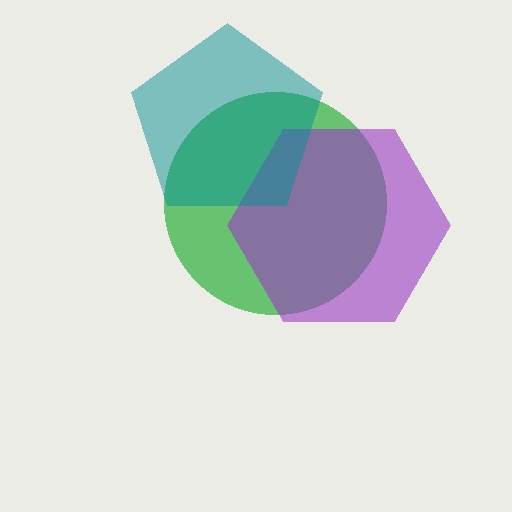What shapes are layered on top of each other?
The layered shapes are: a green circle, a purple hexagon, a teal pentagon.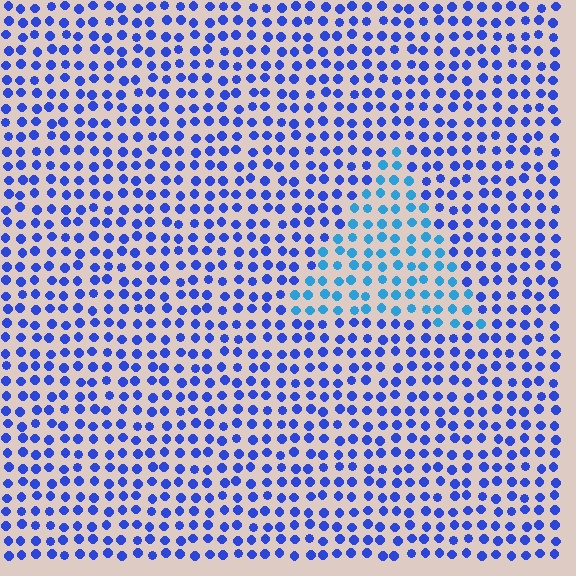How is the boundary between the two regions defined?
The boundary is defined purely by a slight shift in hue (about 32 degrees). Spacing, size, and orientation are identical on both sides.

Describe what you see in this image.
The image is filled with small blue elements in a uniform arrangement. A triangle-shaped region is visible where the elements are tinted to a slightly different hue, forming a subtle color boundary.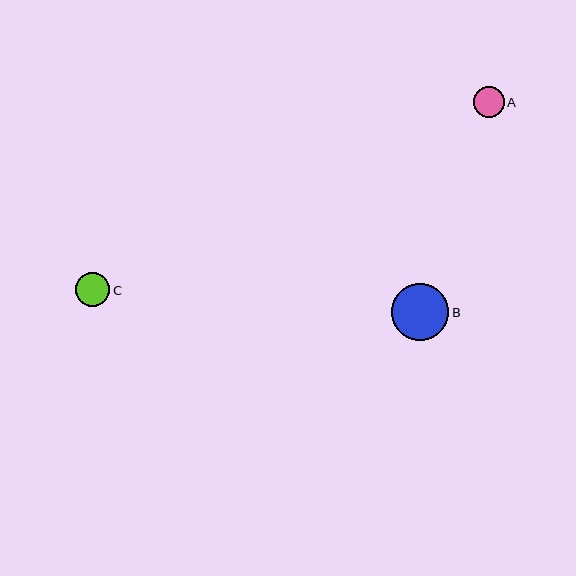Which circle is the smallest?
Circle A is the smallest with a size of approximately 31 pixels.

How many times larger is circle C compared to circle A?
Circle C is approximately 1.1 times the size of circle A.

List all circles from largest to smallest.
From largest to smallest: B, C, A.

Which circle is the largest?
Circle B is the largest with a size of approximately 57 pixels.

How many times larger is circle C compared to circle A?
Circle C is approximately 1.1 times the size of circle A.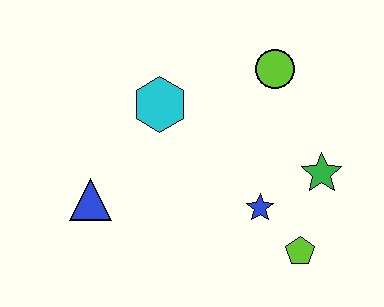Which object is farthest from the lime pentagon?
The blue triangle is farthest from the lime pentagon.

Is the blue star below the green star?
Yes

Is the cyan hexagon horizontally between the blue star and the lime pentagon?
No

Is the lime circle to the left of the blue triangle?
No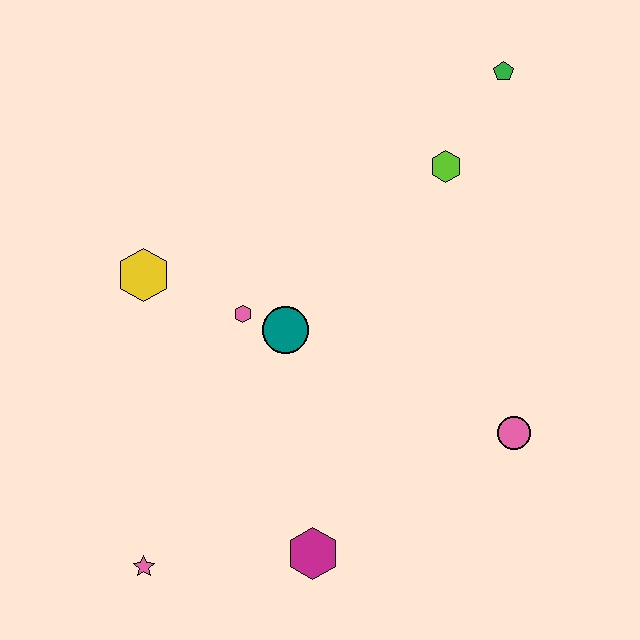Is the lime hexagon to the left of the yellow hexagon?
No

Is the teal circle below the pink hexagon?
Yes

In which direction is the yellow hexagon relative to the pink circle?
The yellow hexagon is to the left of the pink circle.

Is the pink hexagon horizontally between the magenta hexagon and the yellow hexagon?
Yes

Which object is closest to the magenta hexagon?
The pink star is closest to the magenta hexagon.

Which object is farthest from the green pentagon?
The pink star is farthest from the green pentagon.